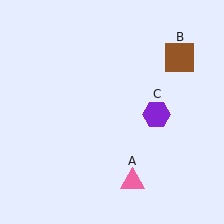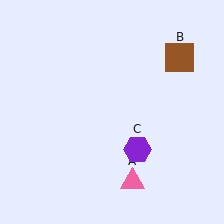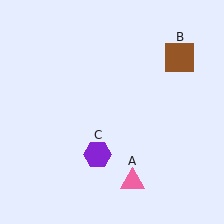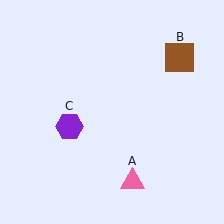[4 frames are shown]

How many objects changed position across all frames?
1 object changed position: purple hexagon (object C).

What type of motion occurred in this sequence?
The purple hexagon (object C) rotated clockwise around the center of the scene.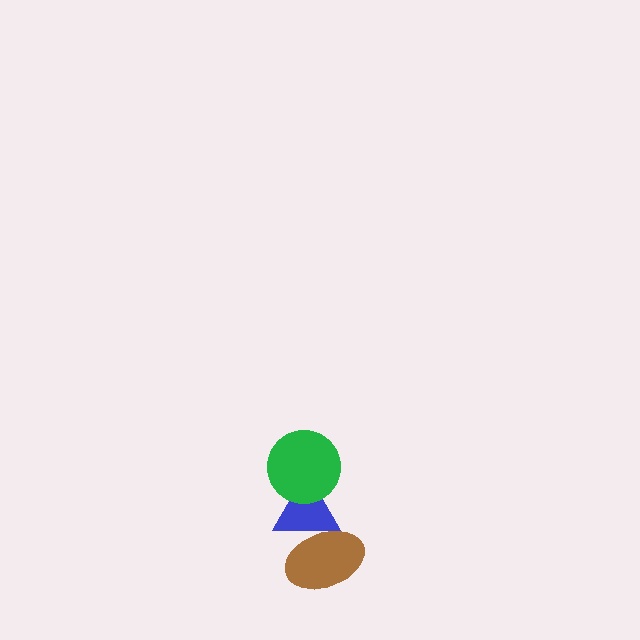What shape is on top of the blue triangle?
The green circle is on top of the blue triangle.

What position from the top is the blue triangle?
The blue triangle is 2nd from the top.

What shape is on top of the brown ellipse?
The blue triangle is on top of the brown ellipse.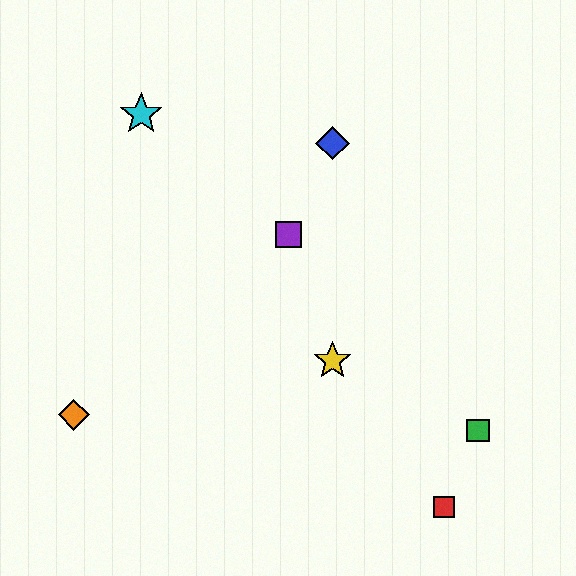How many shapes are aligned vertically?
2 shapes (the blue diamond, the yellow star) are aligned vertically.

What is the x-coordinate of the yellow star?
The yellow star is at x≈333.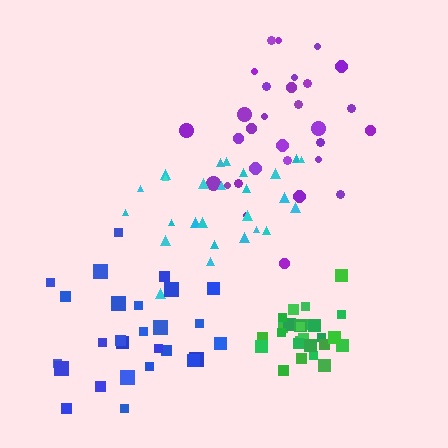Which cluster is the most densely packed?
Green.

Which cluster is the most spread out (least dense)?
Purple.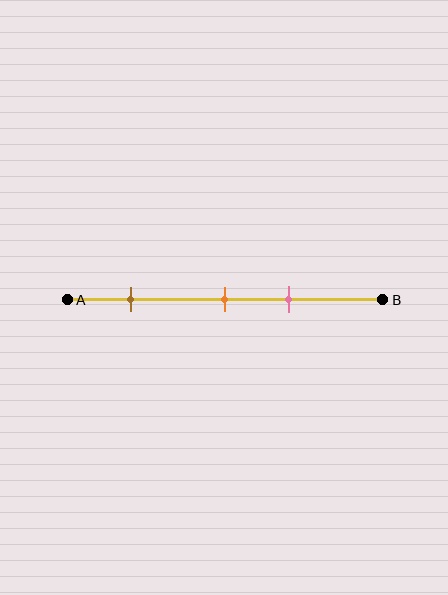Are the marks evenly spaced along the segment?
No, the marks are not evenly spaced.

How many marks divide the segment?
There are 3 marks dividing the segment.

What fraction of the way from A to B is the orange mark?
The orange mark is approximately 50% (0.5) of the way from A to B.